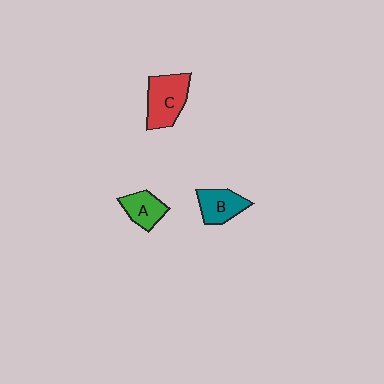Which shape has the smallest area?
Shape A (green).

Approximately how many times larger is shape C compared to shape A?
Approximately 1.6 times.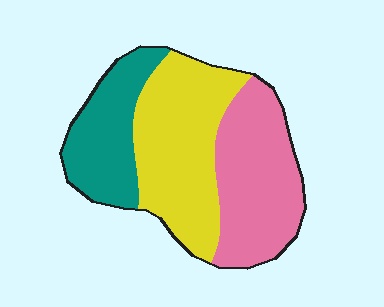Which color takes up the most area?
Yellow, at roughly 40%.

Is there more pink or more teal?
Pink.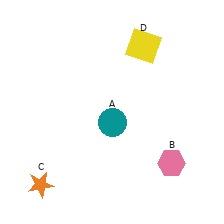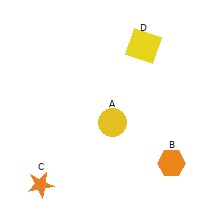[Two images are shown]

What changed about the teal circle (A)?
In Image 1, A is teal. In Image 2, it changed to yellow.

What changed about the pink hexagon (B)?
In Image 1, B is pink. In Image 2, it changed to orange.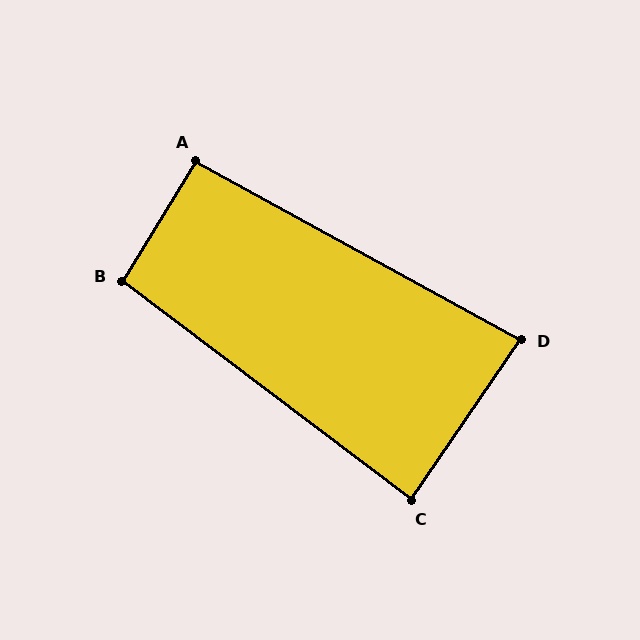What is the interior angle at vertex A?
Approximately 93 degrees (approximately right).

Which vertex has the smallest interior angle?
D, at approximately 84 degrees.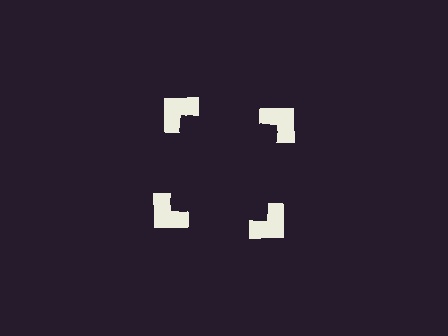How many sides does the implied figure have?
4 sides.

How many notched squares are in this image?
There are 4 — one at each vertex of the illusory square.